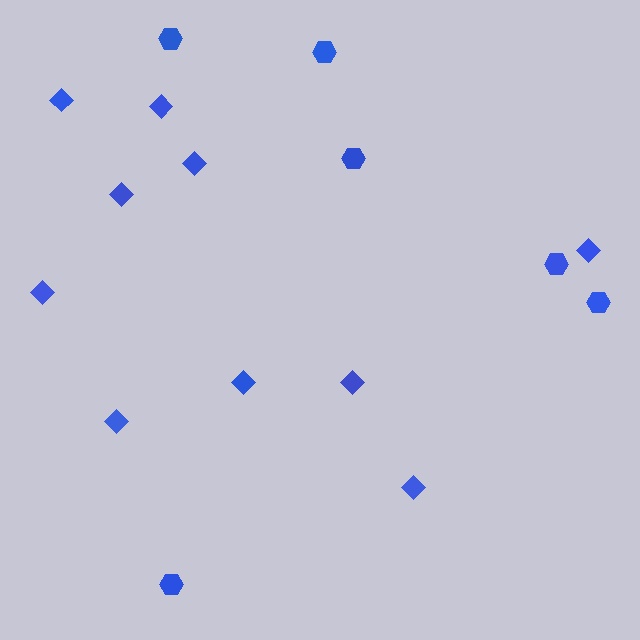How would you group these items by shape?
There are 2 groups: one group of diamonds (10) and one group of hexagons (6).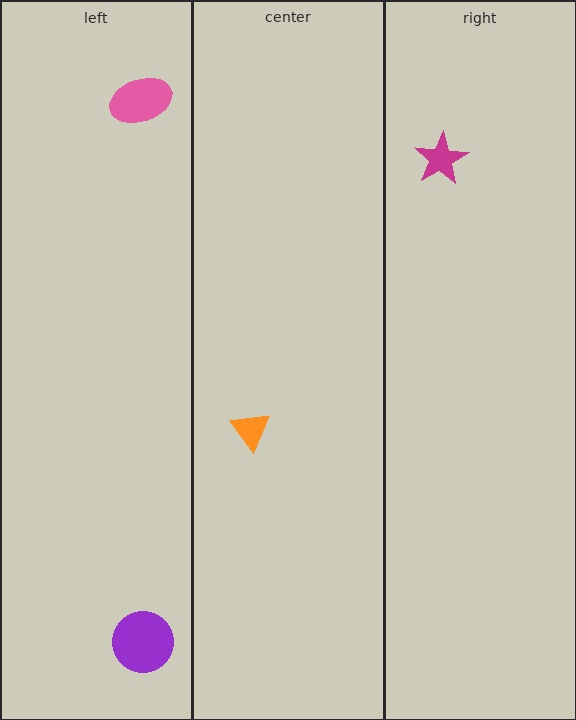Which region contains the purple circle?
The left region.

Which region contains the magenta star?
The right region.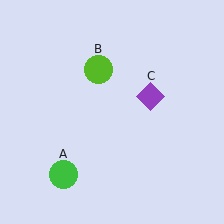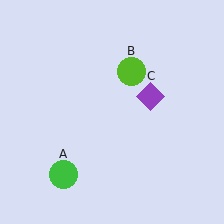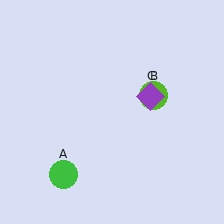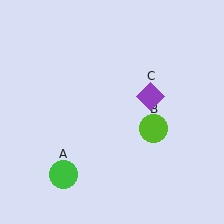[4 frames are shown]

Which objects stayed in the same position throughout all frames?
Green circle (object A) and purple diamond (object C) remained stationary.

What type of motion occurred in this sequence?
The lime circle (object B) rotated clockwise around the center of the scene.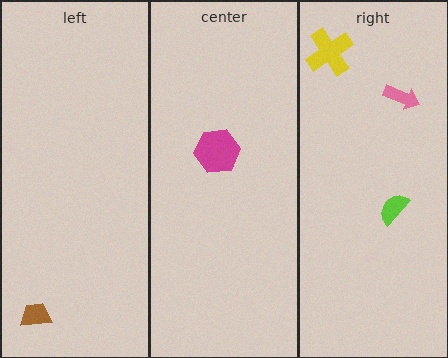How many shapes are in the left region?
1.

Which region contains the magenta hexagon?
The center region.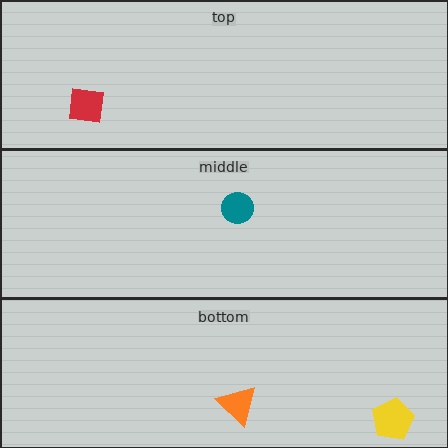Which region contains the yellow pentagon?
The bottom region.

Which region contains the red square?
The top region.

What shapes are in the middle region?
The teal circle.